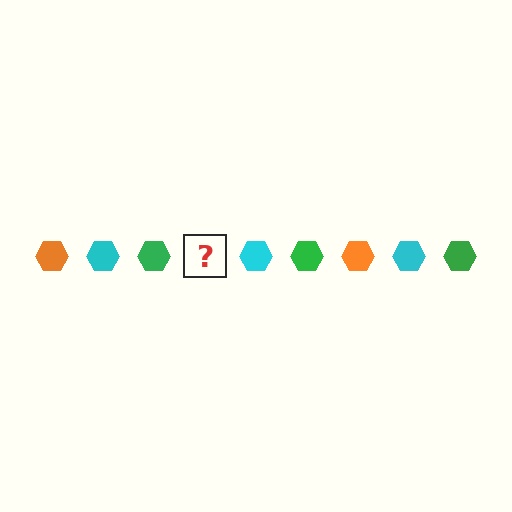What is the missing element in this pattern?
The missing element is an orange hexagon.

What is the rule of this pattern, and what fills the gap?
The rule is that the pattern cycles through orange, cyan, green hexagons. The gap should be filled with an orange hexagon.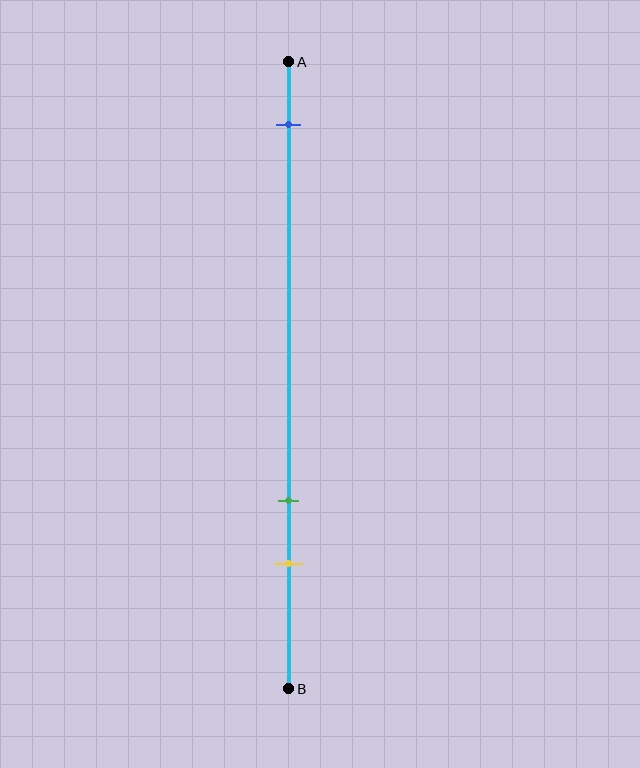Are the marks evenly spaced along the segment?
No, the marks are not evenly spaced.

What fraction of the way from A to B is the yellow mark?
The yellow mark is approximately 80% (0.8) of the way from A to B.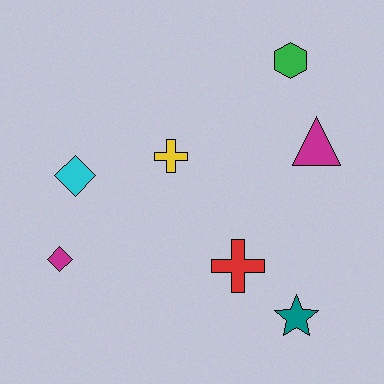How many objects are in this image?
There are 7 objects.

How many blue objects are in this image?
There are no blue objects.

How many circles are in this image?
There are no circles.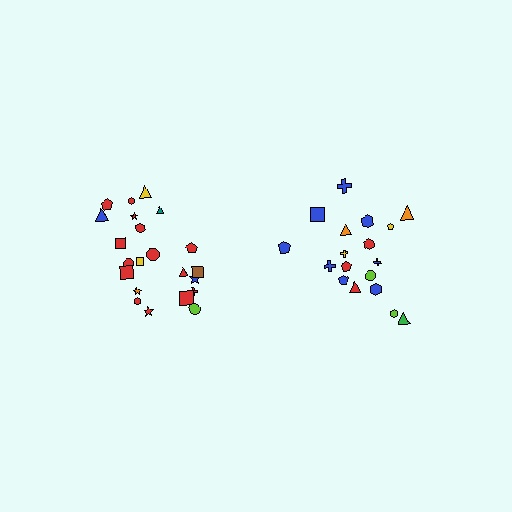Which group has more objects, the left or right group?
The left group.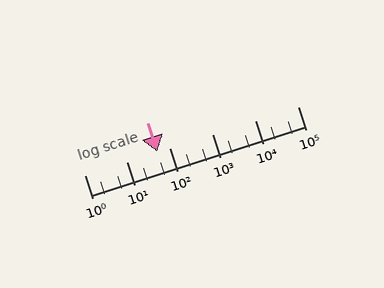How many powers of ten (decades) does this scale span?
The scale spans 5 decades, from 1 to 100000.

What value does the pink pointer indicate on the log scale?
The pointer indicates approximately 50.